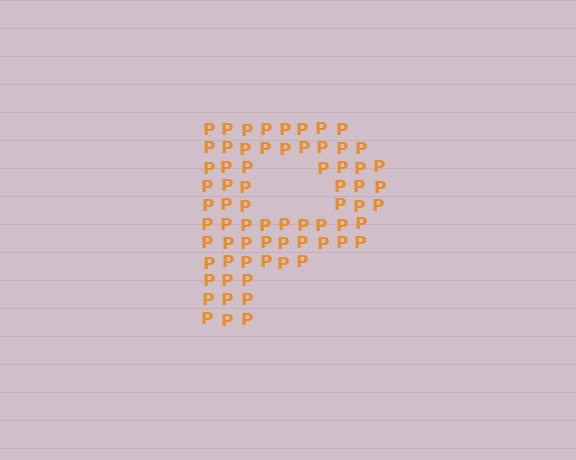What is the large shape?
The large shape is the letter P.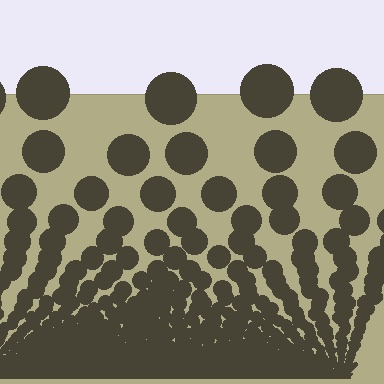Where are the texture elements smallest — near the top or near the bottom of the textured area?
Near the bottom.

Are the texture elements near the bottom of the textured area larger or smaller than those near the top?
Smaller. The gradient is inverted — elements near the bottom are smaller and denser.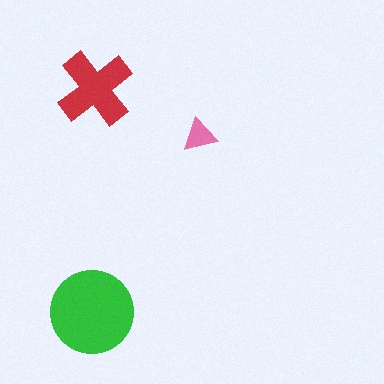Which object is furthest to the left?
The green circle is leftmost.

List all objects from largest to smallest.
The green circle, the red cross, the pink triangle.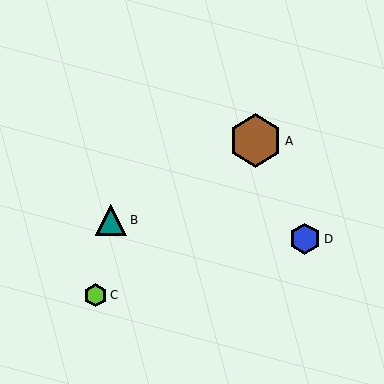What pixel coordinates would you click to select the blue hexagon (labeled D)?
Click at (305, 239) to select the blue hexagon D.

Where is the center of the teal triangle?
The center of the teal triangle is at (111, 220).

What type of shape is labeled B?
Shape B is a teal triangle.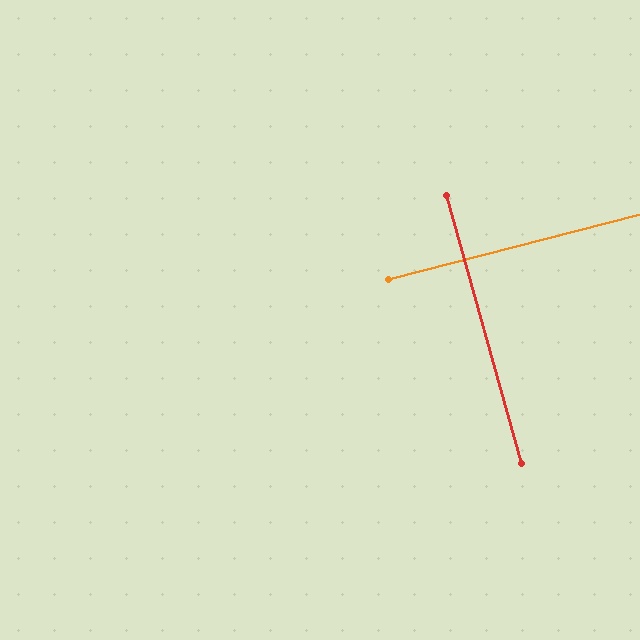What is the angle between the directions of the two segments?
Approximately 89 degrees.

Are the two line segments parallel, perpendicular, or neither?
Perpendicular — they meet at approximately 89°.